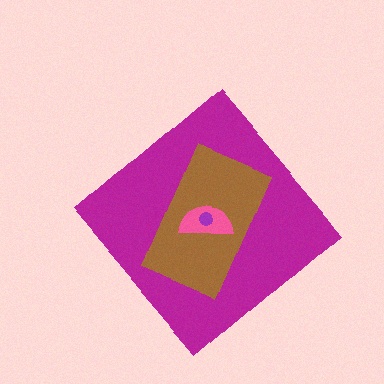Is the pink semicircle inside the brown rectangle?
Yes.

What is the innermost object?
The purple circle.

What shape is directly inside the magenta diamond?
The brown rectangle.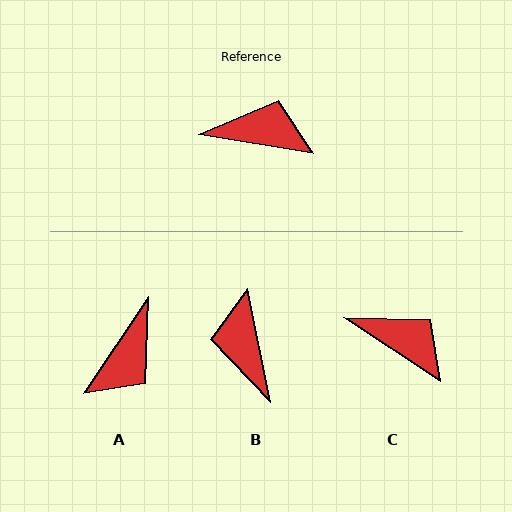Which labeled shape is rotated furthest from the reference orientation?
A, about 115 degrees away.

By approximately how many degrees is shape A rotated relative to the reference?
Approximately 115 degrees clockwise.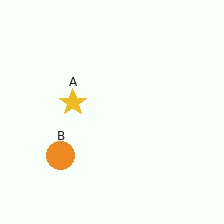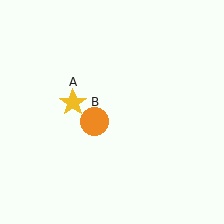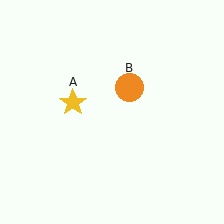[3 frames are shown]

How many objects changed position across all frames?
1 object changed position: orange circle (object B).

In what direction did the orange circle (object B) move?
The orange circle (object B) moved up and to the right.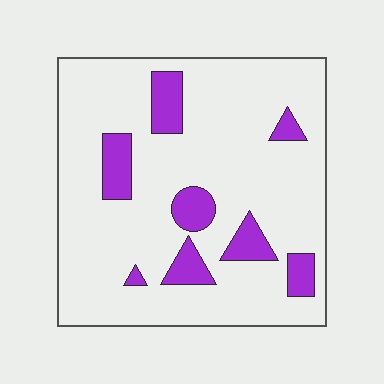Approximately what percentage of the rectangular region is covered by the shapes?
Approximately 15%.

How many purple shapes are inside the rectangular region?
8.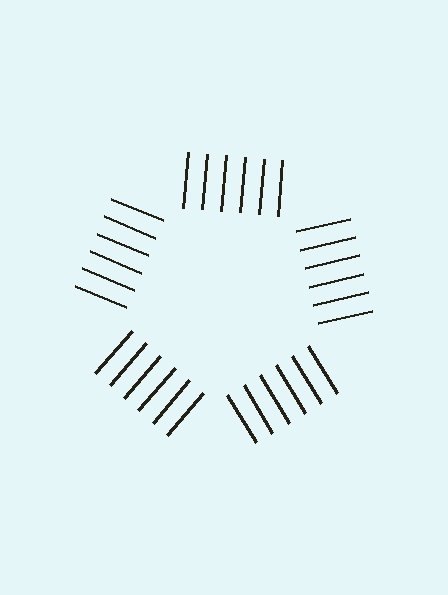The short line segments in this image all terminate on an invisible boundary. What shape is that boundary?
An illusory pentagon — the line segments terminate on its edges but no continuous stroke is drawn.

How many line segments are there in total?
30 — 6 along each of the 5 edges.